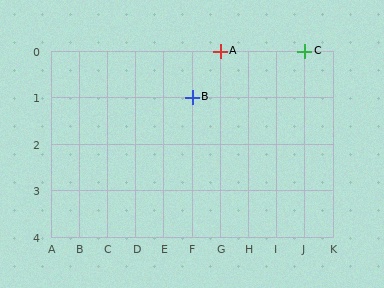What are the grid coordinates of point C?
Point C is at grid coordinates (J, 0).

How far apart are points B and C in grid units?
Points B and C are 4 columns and 1 row apart (about 4.1 grid units diagonally).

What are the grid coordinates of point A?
Point A is at grid coordinates (G, 0).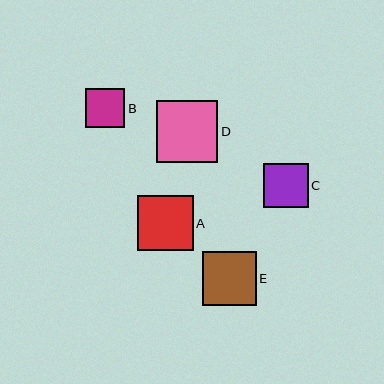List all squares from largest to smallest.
From largest to smallest: D, A, E, C, B.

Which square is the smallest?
Square B is the smallest with a size of approximately 39 pixels.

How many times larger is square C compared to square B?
Square C is approximately 1.1 times the size of square B.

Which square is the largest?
Square D is the largest with a size of approximately 62 pixels.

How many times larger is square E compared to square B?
Square E is approximately 1.4 times the size of square B.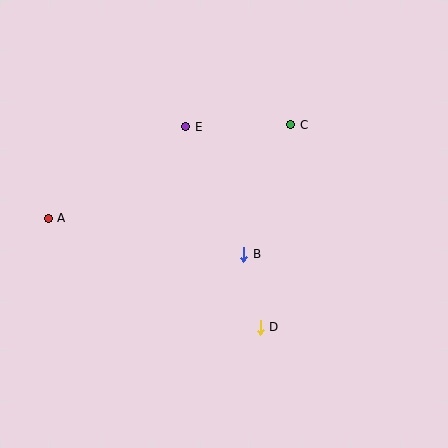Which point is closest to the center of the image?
Point B at (244, 254) is closest to the center.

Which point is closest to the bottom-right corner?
Point D is closest to the bottom-right corner.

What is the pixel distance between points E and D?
The distance between E and D is 214 pixels.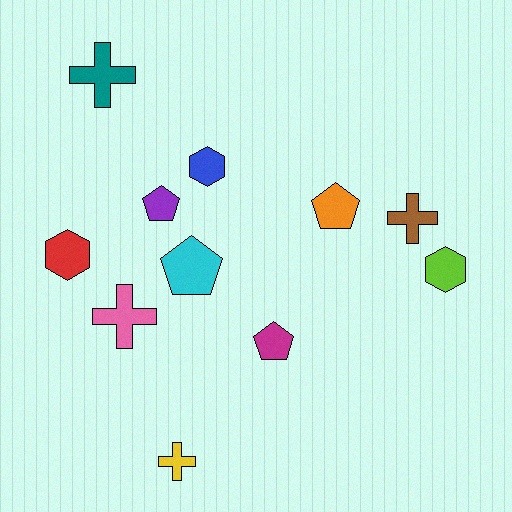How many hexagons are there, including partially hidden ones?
There are 3 hexagons.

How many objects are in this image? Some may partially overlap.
There are 11 objects.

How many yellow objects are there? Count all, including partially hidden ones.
There is 1 yellow object.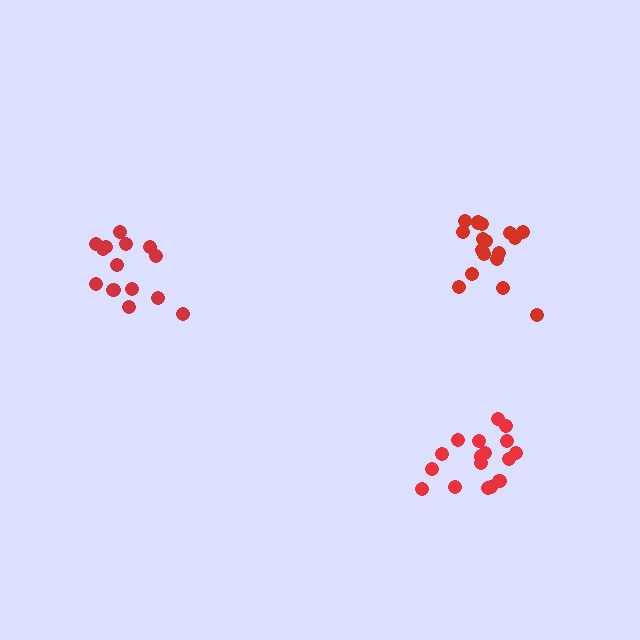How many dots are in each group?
Group 1: 17 dots, Group 2: 17 dots, Group 3: 14 dots (48 total).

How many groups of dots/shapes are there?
There are 3 groups.